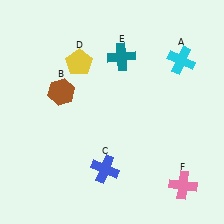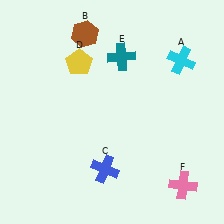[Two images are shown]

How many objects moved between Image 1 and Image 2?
1 object moved between the two images.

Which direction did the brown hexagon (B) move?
The brown hexagon (B) moved up.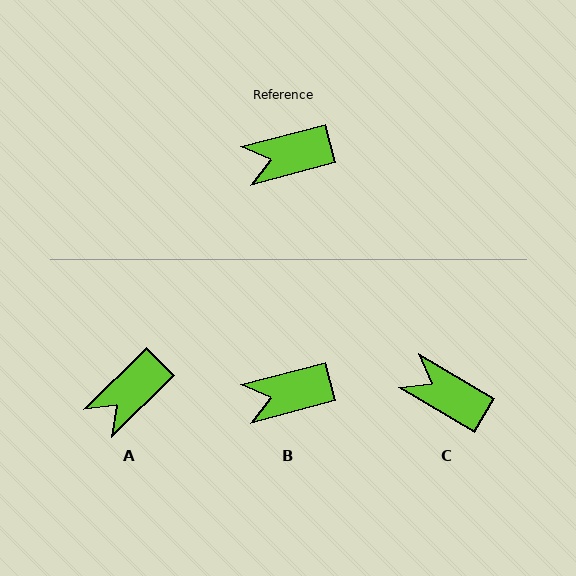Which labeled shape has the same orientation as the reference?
B.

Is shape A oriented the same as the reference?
No, it is off by about 30 degrees.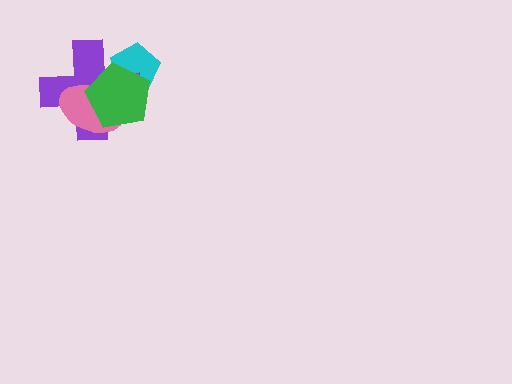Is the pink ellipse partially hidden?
Yes, it is partially covered by another shape.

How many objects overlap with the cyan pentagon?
2 objects overlap with the cyan pentagon.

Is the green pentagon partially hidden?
No, no other shape covers it.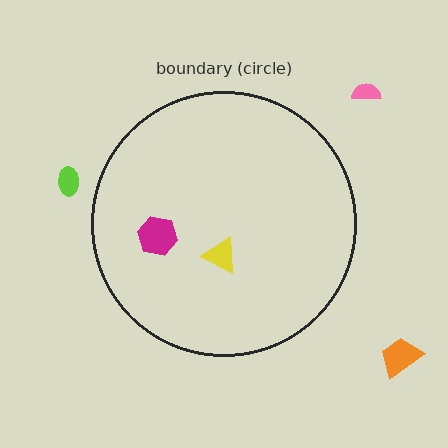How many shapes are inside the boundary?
2 inside, 3 outside.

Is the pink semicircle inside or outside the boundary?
Outside.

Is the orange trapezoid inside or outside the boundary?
Outside.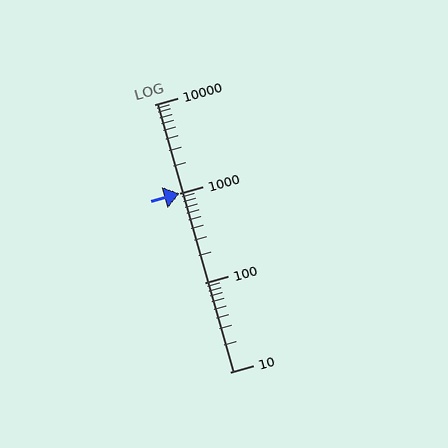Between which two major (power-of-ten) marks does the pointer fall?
The pointer is between 1000 and 10000.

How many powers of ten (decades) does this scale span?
The scale spans 3 decades, from 10 to 10000.